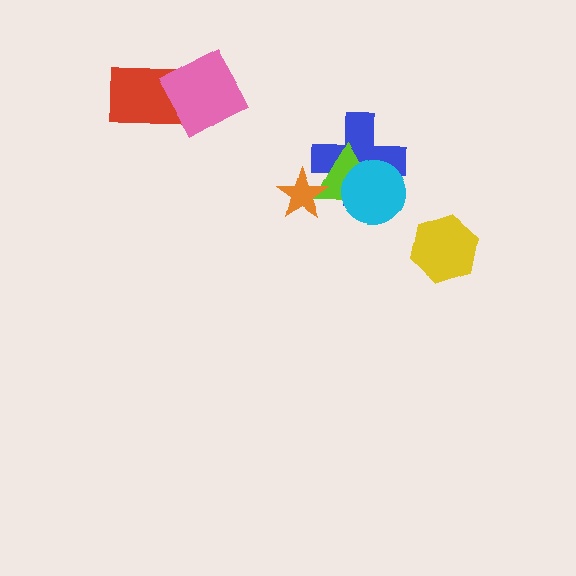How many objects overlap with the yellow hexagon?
0 objects overlap with the yellow hexagon.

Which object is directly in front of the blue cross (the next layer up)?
The lime triangle is directly in front of the blue cross.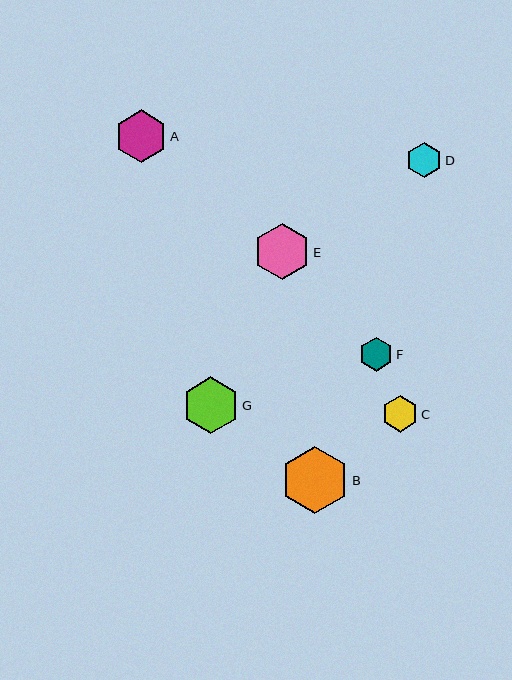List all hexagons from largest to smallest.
From largest to smallest: B, G, E, A, C, D, F.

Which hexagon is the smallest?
Hexagon F is the smallest with a size of approximately 34 pixels.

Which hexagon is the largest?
Hexagon B is the largest with a size of approximately 68 pixels.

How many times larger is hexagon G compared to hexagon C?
Hexagon G is approximately 1.5 times the size of hexagon C.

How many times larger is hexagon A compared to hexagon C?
Hexagon A is approximately 1.4 times the size of hexagon C.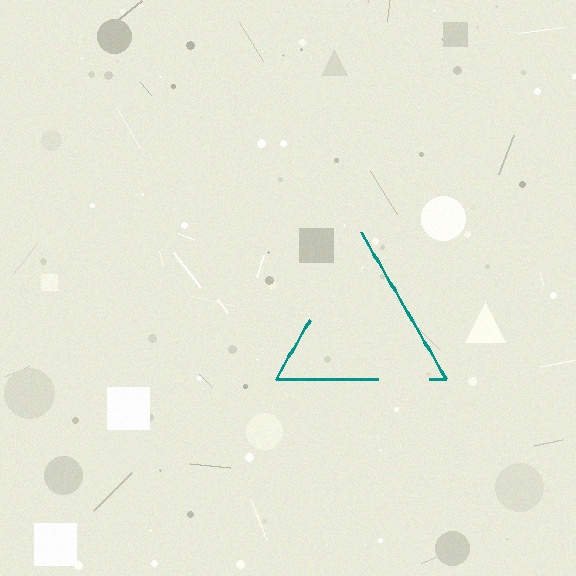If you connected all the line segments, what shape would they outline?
They would outline a triangle.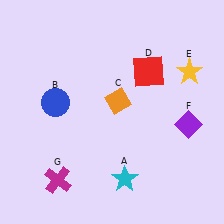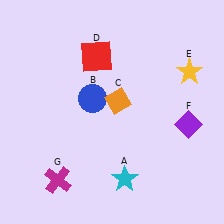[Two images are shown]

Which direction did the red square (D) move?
The red square (D) moved left.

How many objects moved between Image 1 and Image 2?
2 objects moved between the two images.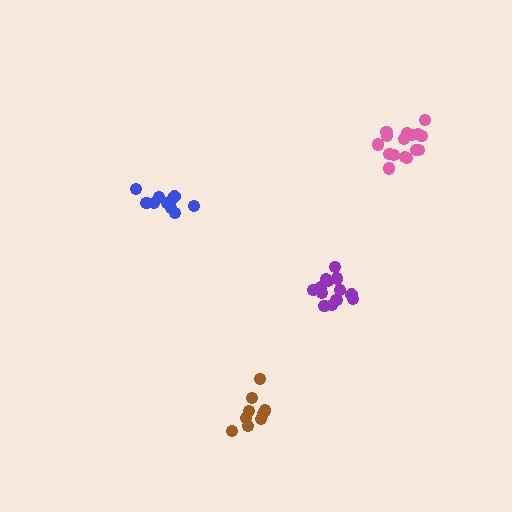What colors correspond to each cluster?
The clusters are colored: purple, blue, pink, brown.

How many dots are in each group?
Group 1: 14 dots, Group 2: 10 dots, Group 3: 16 dots, Group 4: 10 dots (50 total).